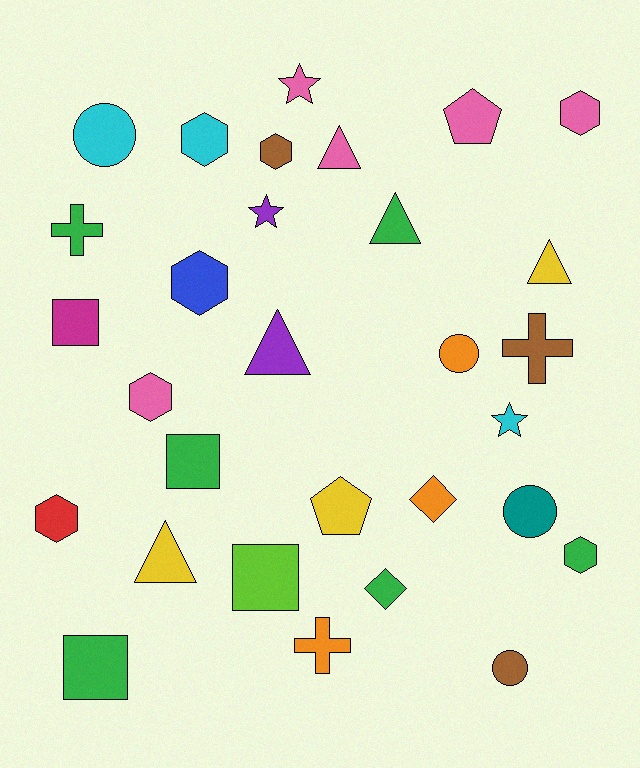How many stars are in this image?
There are 3 stars.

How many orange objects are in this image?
There are 3 orange objects.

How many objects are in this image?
There are 30 objects.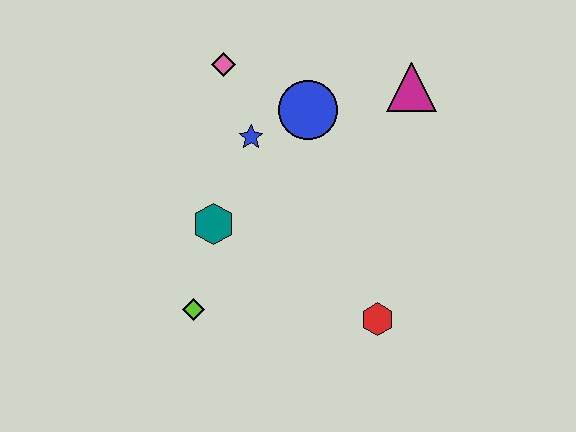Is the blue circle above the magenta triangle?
No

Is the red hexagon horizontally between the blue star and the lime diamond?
No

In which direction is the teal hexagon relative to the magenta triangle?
The teal hexagon is to the left of the magenta triangle.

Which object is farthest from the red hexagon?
The pink diamond is farthest from the red hexagon.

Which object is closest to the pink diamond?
The blue star is closest to the pink diamond.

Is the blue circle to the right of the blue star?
Yes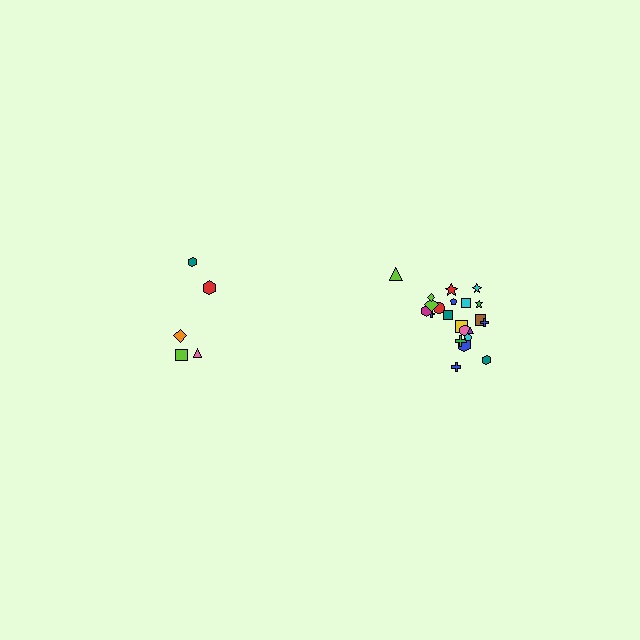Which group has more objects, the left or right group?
The right group.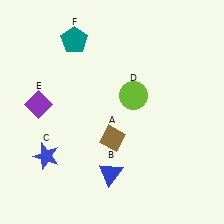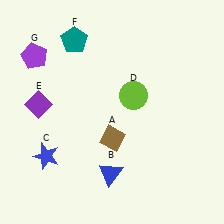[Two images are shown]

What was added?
A purple pentagon (G) was added in Image 2.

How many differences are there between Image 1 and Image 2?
There is 1 difference between the two images.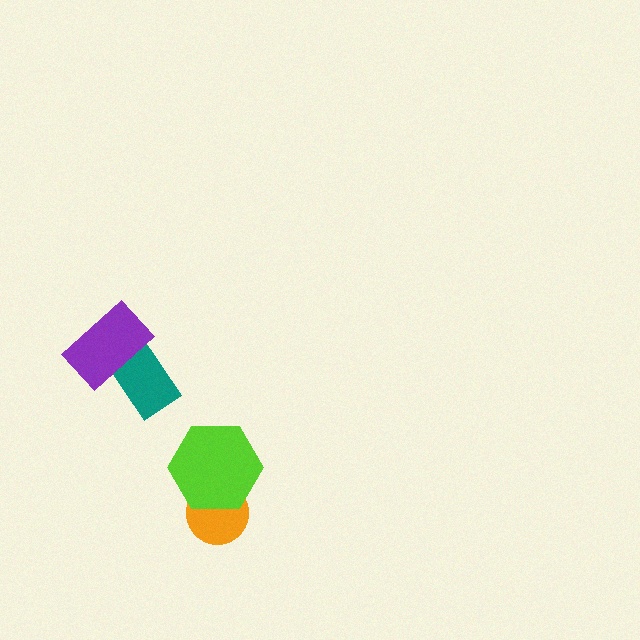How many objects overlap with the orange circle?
1 object overlaps with the orange circle.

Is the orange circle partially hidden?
Yes, it is partially covered by another shape.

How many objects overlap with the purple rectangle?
1 object overlaps with the purple rectangle.